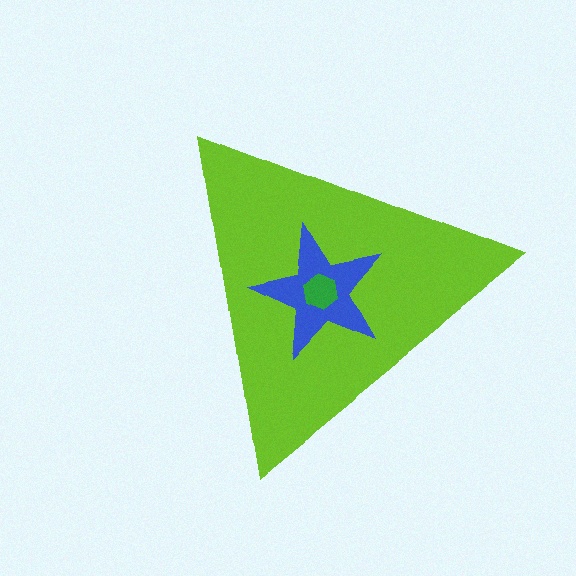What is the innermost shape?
The green hexagon.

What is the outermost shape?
The lime triangle.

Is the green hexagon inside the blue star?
Yes.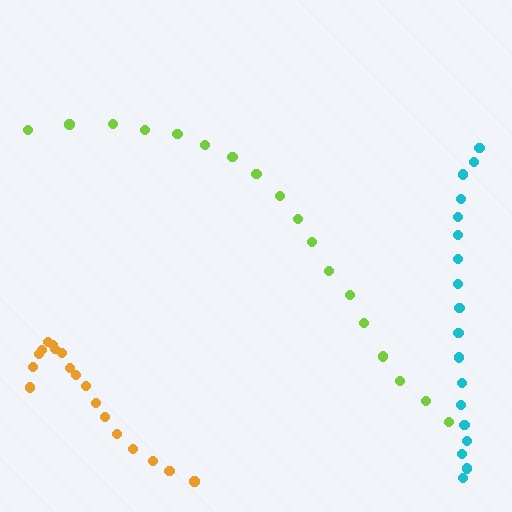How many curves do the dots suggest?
There are 3 distinct paths.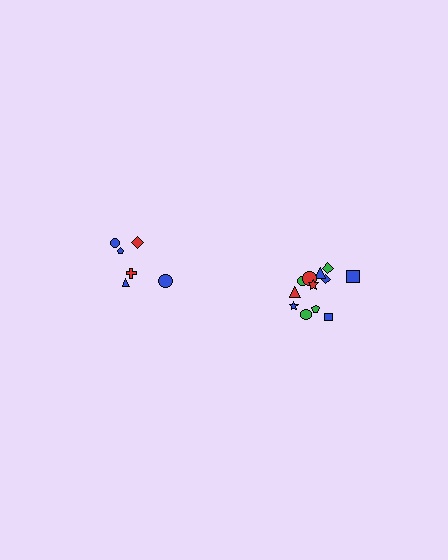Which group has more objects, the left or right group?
The right group.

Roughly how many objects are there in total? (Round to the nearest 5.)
Roughly 20 objects in total.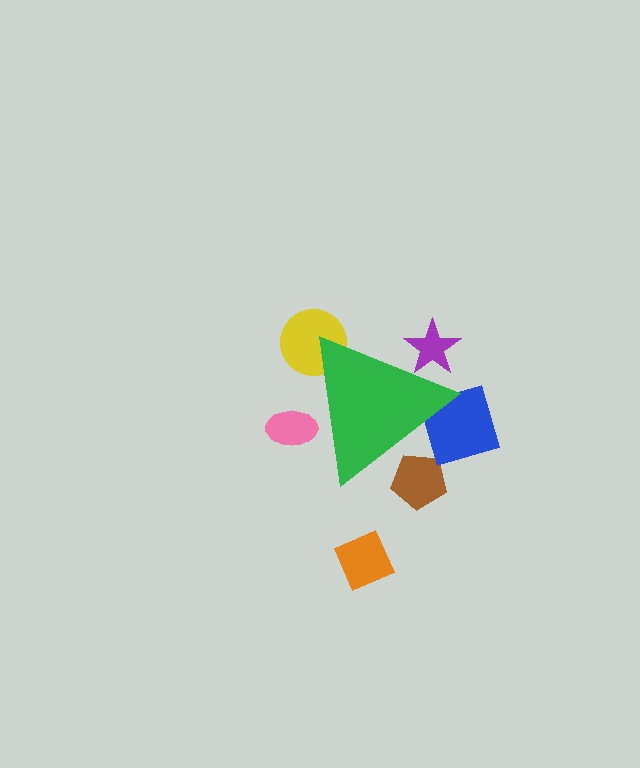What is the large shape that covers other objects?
A green triangle.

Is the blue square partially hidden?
Yes, the blue square is partially hidden behind the green triangle.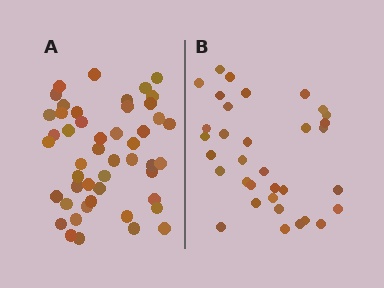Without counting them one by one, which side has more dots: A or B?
Region A (the left region) has more dots.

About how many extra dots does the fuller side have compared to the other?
Region A has approximately 15 more dots than region B.